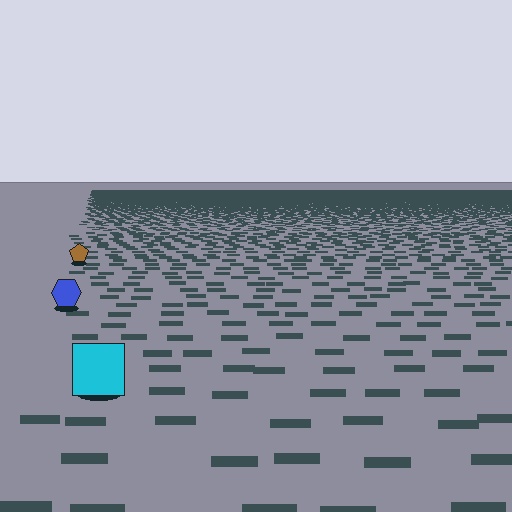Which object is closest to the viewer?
The cyan square is closest. The texture marks near it are larger and more spread out.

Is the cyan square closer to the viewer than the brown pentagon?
Yes. The cyan square is closer — you can tell from the texture gradient: the ground texture is coarser near it.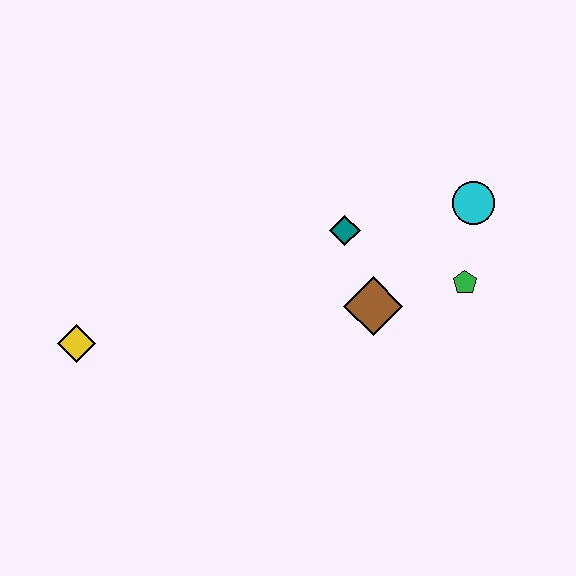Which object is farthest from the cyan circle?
The yellow diamond is farthest from the cyan circle.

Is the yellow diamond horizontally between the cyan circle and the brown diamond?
No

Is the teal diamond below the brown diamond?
No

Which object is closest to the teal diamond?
The brown diamond is closest to the teal diamond.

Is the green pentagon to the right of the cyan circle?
No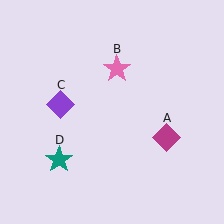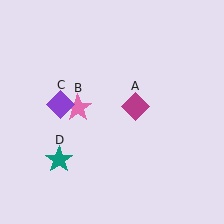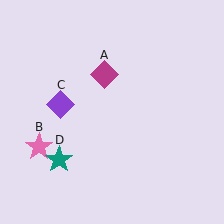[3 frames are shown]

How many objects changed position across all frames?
2 objects changed position: magenta diamond (object A), pink star (object B).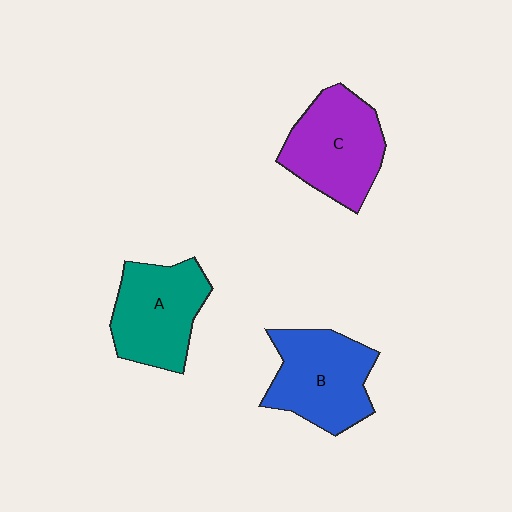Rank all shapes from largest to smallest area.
From largest to smallest: C (purple), B (blue), A (teal).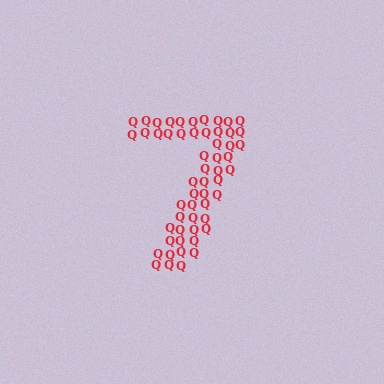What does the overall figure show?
The overall figure shows the digit 7.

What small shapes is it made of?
It is made of small letter Q's.